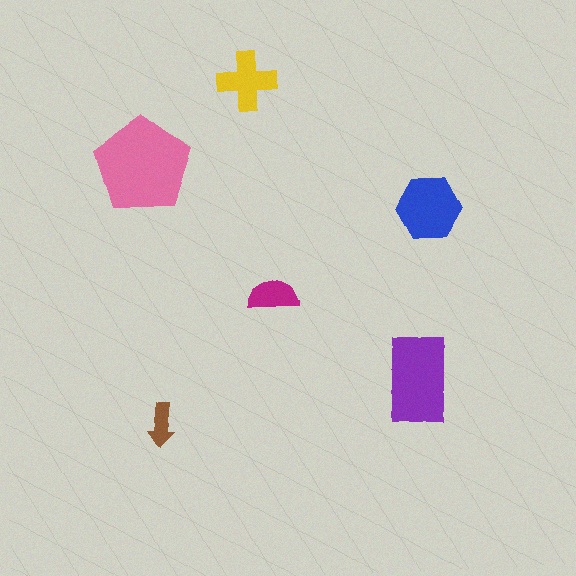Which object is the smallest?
The brown arrow.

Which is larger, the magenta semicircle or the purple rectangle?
The purple rectangle.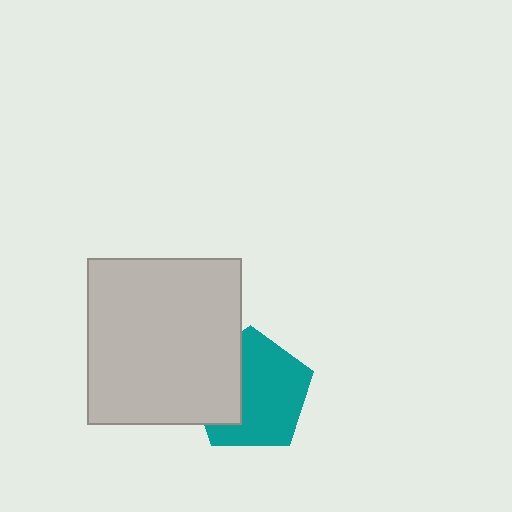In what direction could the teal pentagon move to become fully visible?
The teal pentagon could move right. That would shift it out from behind the light gray rectangle entirely.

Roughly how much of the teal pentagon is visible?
Most of it is visible (roughly 66%).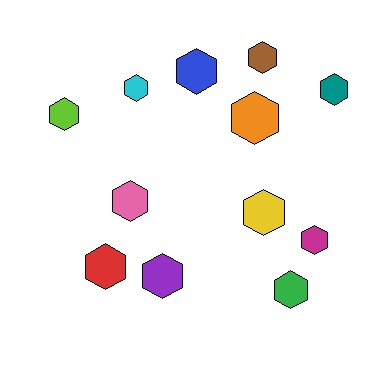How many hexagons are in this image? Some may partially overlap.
There are 12 hexagons.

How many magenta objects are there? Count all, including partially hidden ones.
There is 1 magenta object.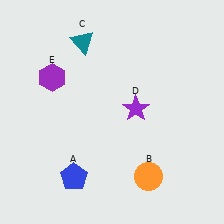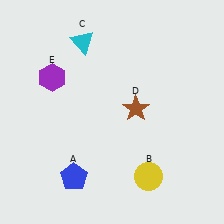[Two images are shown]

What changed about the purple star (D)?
In Image 1, D is purple. In Image 2, it changed to brown.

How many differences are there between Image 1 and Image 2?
There are 3 differences between the two images.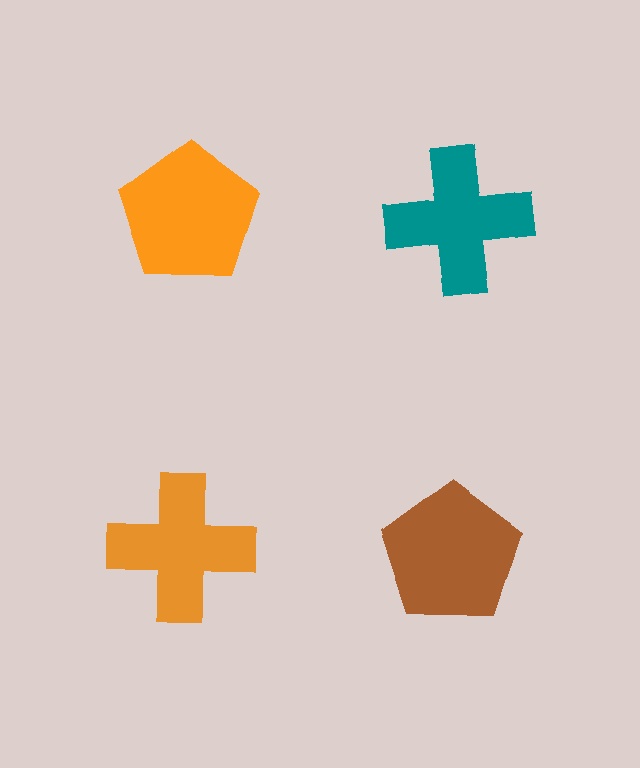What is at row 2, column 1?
An orange cross.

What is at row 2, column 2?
A brown pentagon.